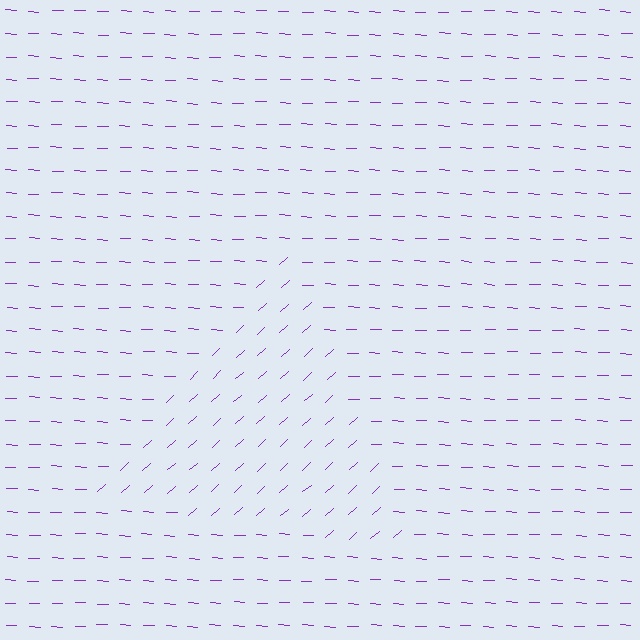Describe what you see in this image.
The image is filled with small purple line segments. A triangle region in the image has lines oriented differently from the surrounding lines, creating a visible texture boundary.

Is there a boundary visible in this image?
Yes, there is a texture boundary formed by a change in line orientation.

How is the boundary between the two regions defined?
The boundary is defined purely by a change in line orientation (approximately 45 degrees difference). All lines are the same color and thickness.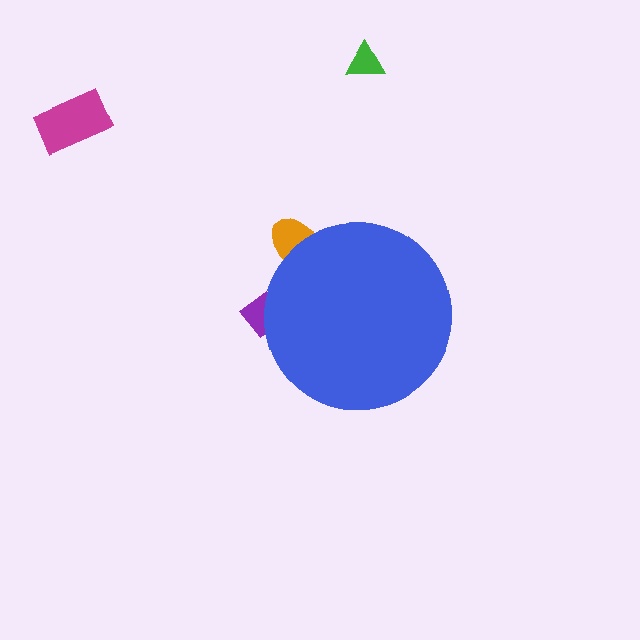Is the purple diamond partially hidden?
Yes, the purple diamond is partially hidden behind the blue circle.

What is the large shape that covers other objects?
A blue circle.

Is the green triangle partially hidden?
No, the green triangle is fully visible.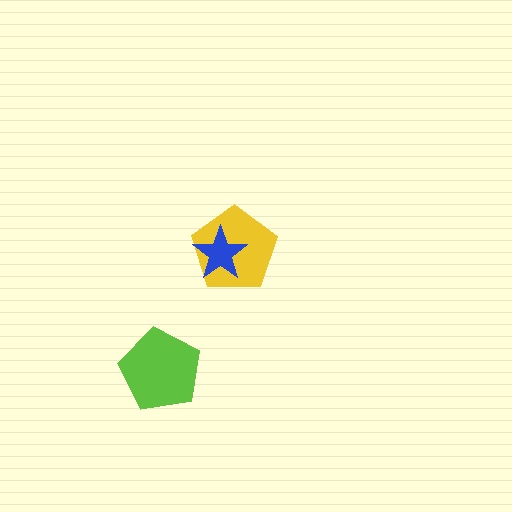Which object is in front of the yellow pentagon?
The blue star is in front of the yellow pentagon.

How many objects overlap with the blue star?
1 object overlaps with the blue star.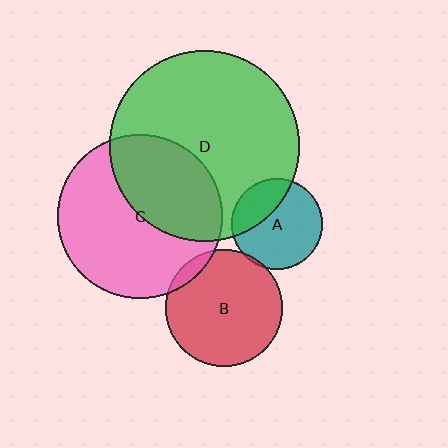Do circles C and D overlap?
Yes.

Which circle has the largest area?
Circle D (green).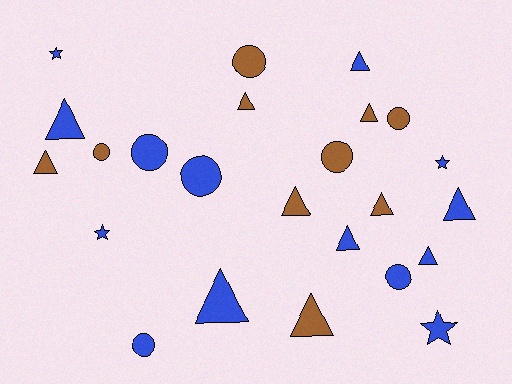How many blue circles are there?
There are 4 blue circles.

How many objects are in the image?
There are 24 objects.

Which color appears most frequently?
Blue, with 14 objects.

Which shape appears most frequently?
Triangle, with 12 objects.